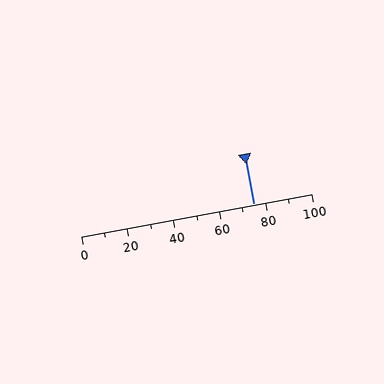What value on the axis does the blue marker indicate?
The marker indicates approximately 75.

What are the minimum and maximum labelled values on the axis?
The axis runs from 0 to 100.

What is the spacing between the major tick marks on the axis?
The major ticks are spaced 20 apart.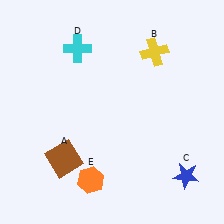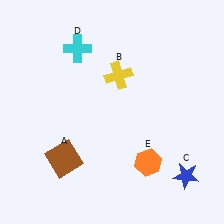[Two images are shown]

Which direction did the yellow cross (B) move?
The yellow cross (B) moved left.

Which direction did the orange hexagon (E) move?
The orange hexagon (E) moved right.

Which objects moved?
The objects that moved are: the yellow cross (B), the orange hexagon (E).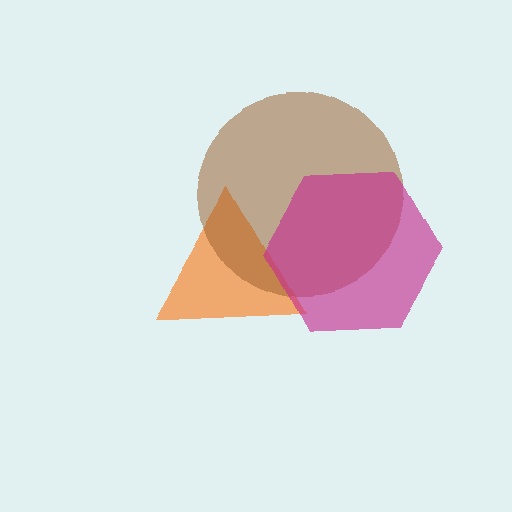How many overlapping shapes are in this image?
There are 3 overlapping shapes in the image.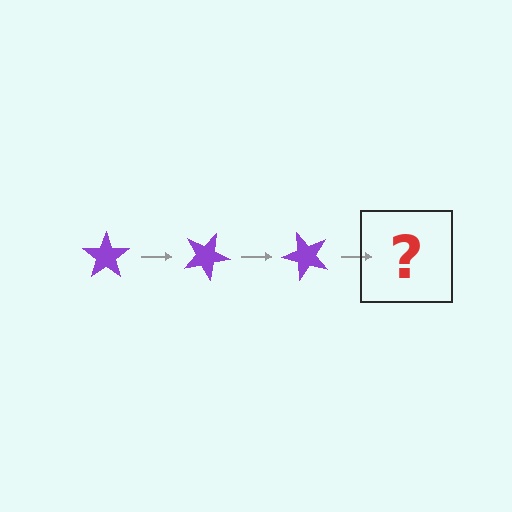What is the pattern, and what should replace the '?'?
The pattern is that the star rotates 25 degrees each step. The '?' should be a purple star rotated 75 degrees.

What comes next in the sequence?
The next element should be a purple star rotated 75 degrees.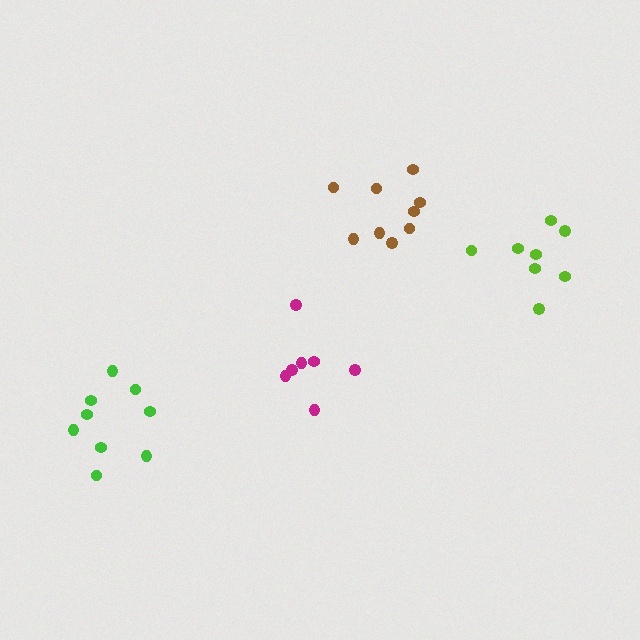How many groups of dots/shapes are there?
There are 4 groups.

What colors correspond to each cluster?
The clusters are colored: lime, magenta, green, brown.